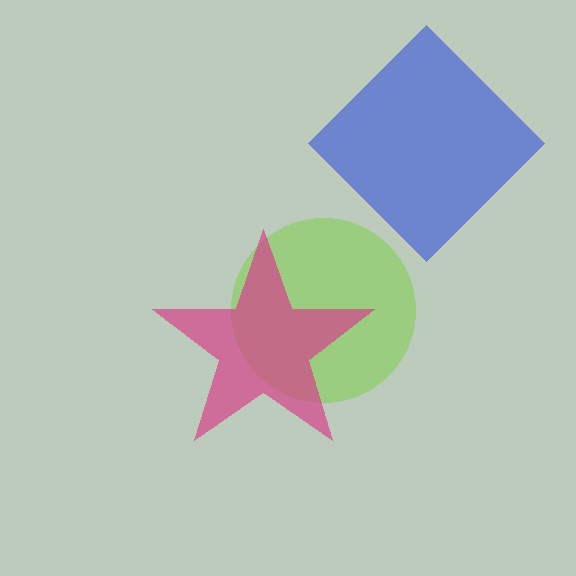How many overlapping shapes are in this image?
There are 3 overlapping shapes in the image.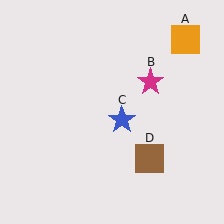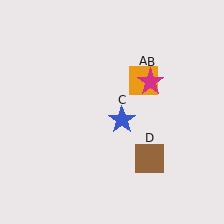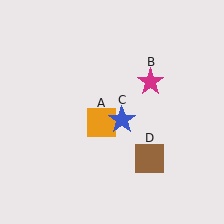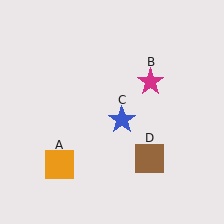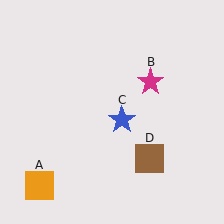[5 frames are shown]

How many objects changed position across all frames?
1 object changed position: orange square (object A).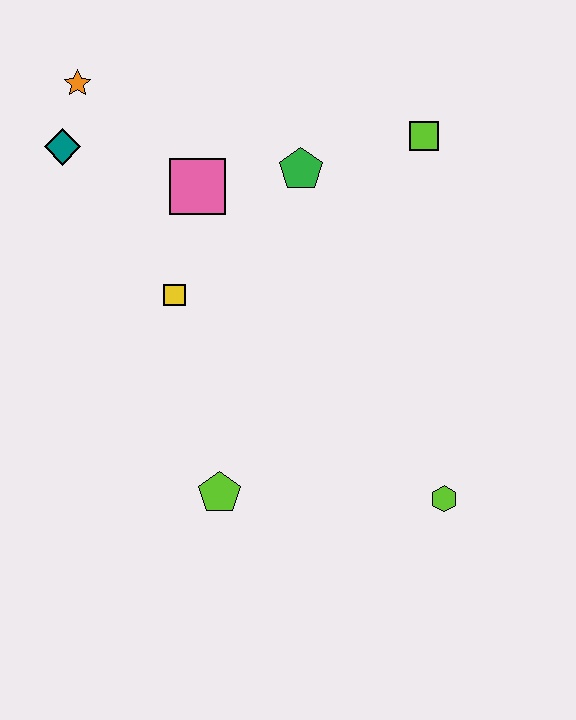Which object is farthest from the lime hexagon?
The orange star is farthest from the lime hexagon.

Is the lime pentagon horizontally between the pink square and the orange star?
No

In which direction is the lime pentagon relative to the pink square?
The lime pentagon is below the pink square.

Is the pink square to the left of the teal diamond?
No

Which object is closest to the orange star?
The teal diamond is closest to the orange star.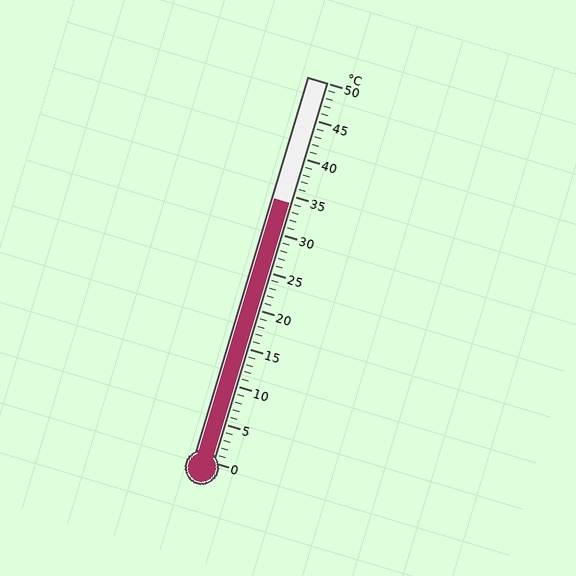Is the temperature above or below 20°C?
The temperature is above 20°C.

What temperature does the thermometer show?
The thermometer shows approximately 34°C.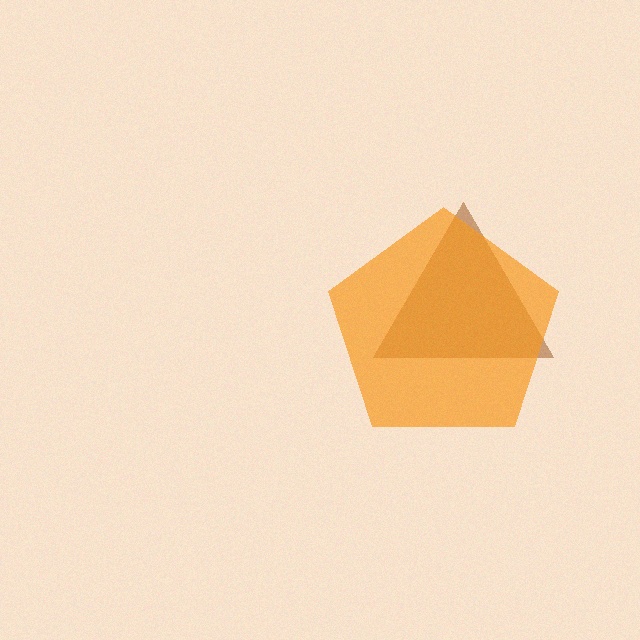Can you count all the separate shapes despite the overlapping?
Yes, there are 2 separate shapes.